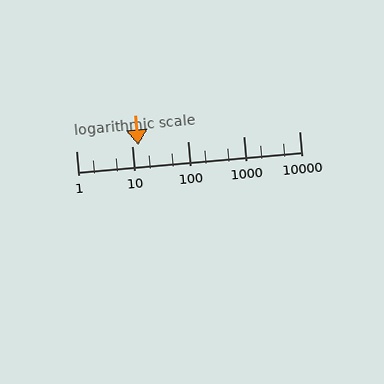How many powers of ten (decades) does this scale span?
The scale spans 4 decades, from 1 to 10000.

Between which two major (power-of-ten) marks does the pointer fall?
The pointer is between 10 and 100.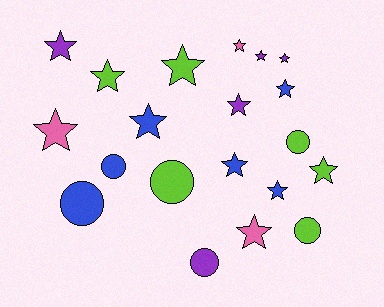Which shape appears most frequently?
Star, with 14 objects.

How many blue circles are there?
There are 2 blue circles.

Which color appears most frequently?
Blue, with 6 objects.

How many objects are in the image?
There are 20 objects.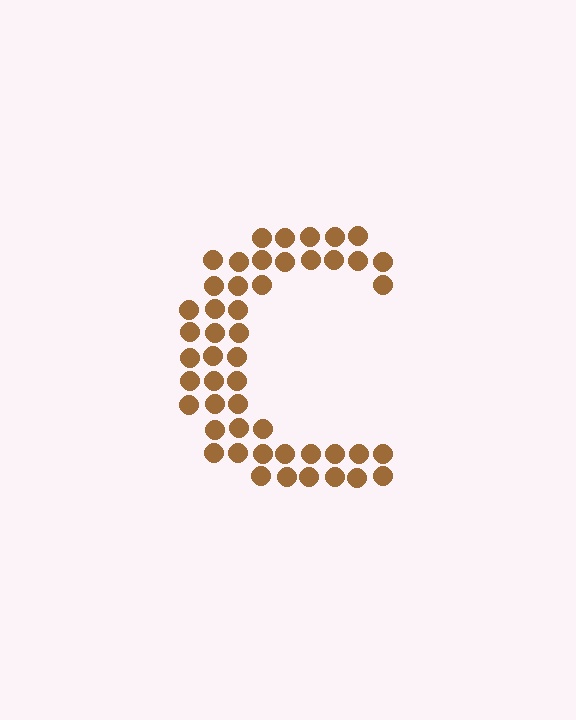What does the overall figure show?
The overall figure shows the letter C.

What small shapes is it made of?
It is made of small circles.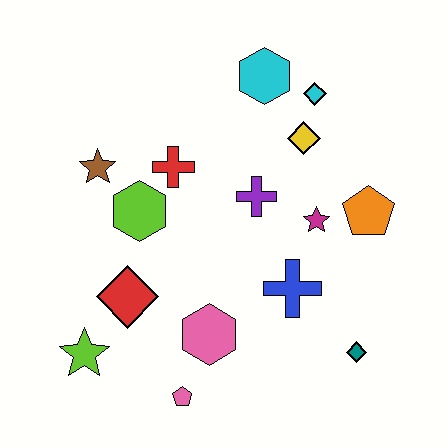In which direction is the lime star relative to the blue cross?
The lime star is to the left of the blue cross.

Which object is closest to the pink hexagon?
The pink pentagon is closest to the pink hexagon.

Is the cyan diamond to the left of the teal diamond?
Yes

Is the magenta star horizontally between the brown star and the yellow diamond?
No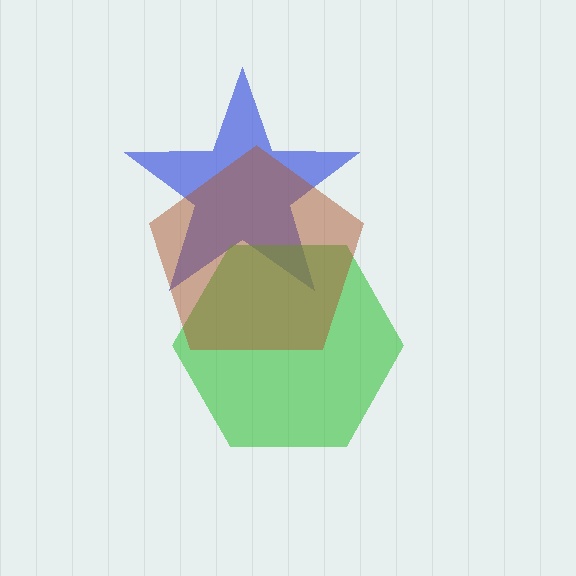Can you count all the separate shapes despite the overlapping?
Yes, there are 3 separate shapes.